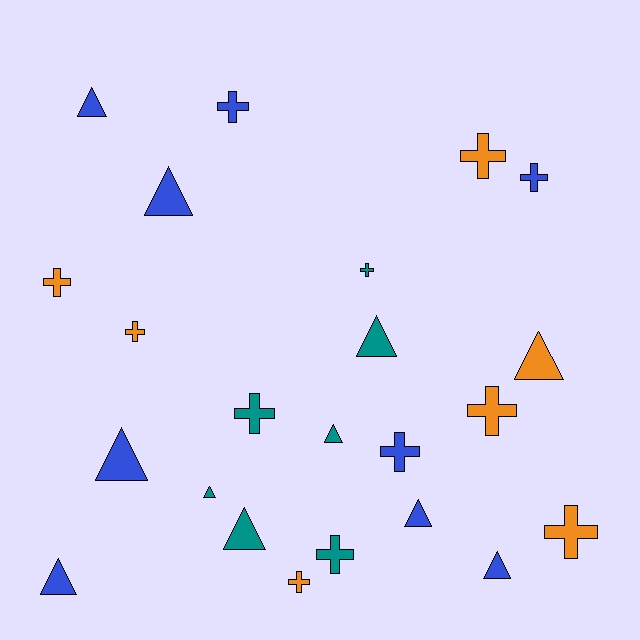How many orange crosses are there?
There are 6 orange crosses.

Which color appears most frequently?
Blue, with 9 objects.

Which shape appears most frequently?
Cross, with 12 objects.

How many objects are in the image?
There are 23 objects.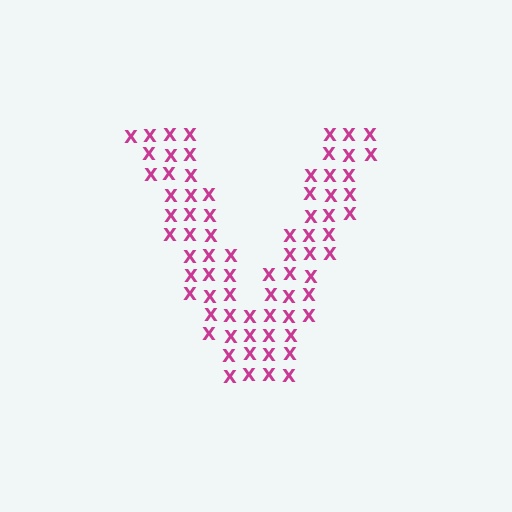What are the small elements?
The small elements are letter X's.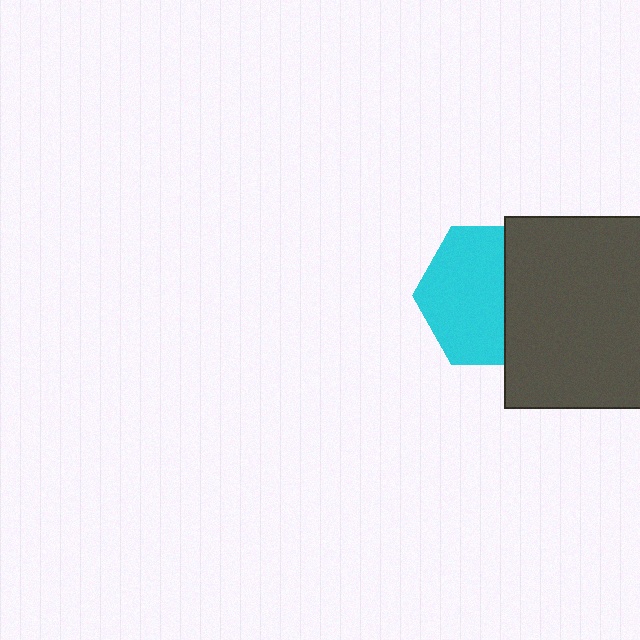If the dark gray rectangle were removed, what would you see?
You would see the complete cyan hexagon.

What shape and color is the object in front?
The object in front is a dark gray rectangle.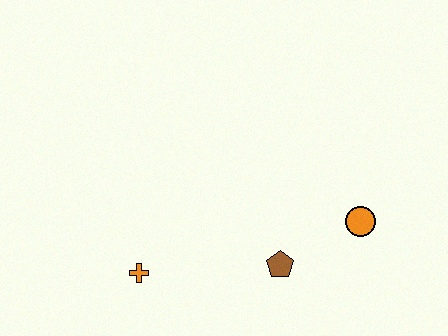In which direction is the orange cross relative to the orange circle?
The orange cross is to the left of the orange circle.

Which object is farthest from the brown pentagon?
The orange cross is farthest from the brown pentagon.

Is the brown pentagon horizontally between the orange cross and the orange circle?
Yes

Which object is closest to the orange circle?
The brown pentagon is closest to the orange circle.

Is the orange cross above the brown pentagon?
No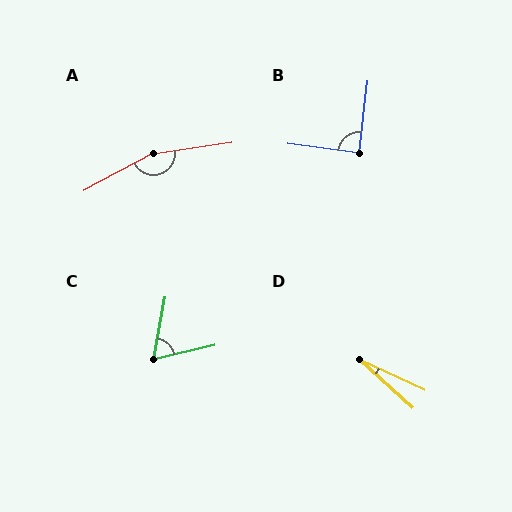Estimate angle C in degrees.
Approximately 66 degrees.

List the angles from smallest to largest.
D (17°), C (66°), B (89°), A (160°).